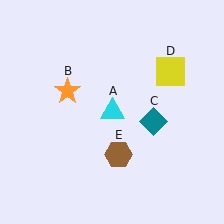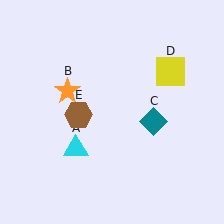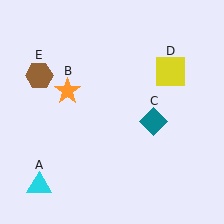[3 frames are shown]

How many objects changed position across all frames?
2 objects changed position: cyan triangle (object A), brown hexagon (object E).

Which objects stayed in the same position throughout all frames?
Orange star (object B) and teal diamond (object C) and yellow square (object D) remained stationary.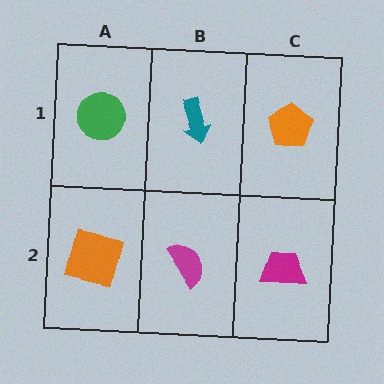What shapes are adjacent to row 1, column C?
A magenta trapezoid (row 2, column C), a teal arrow (row 1, column B).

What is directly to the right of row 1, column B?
An orange pentagon.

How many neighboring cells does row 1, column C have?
2.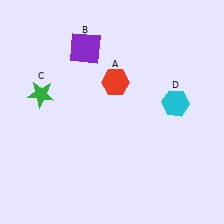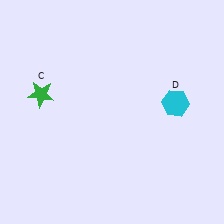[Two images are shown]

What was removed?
The purple square (B), the red hexagon (A) were removed in Image 2.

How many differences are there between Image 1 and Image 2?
There are 2 differences between the two images.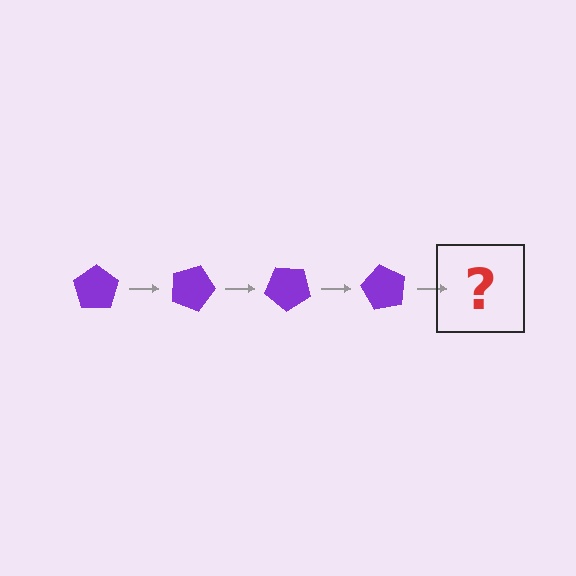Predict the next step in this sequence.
The next step is a purple pentagon rotated 80 degrees.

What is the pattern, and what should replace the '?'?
The pattern is that the pentagon rotates 20 degrees each step. The '?' should be a purple pentagon rotated 80 degrees.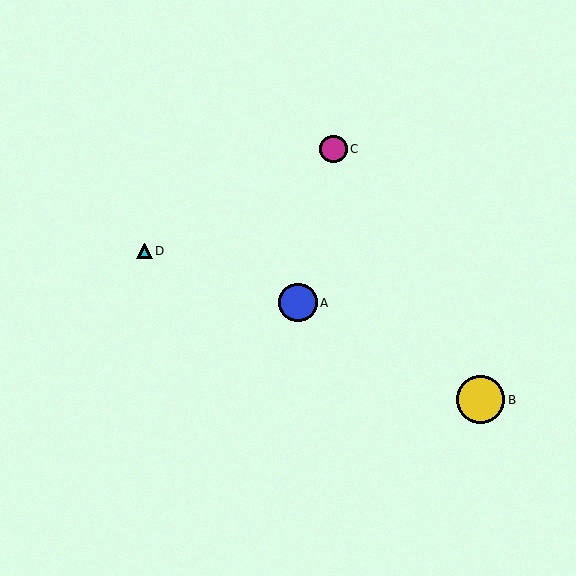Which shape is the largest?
The yellow circle (labeled B) is the largest.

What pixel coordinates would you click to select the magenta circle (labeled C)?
Click at (333, 149) to select the magenta circle C.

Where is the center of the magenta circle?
The center of the magenta circle is at (333, 149).